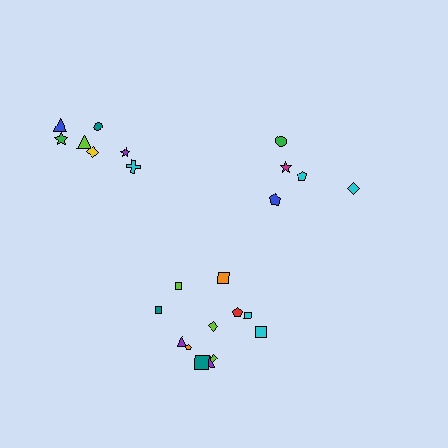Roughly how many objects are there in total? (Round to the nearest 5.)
Roughly 25 objects in total.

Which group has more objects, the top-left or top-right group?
The top-left group.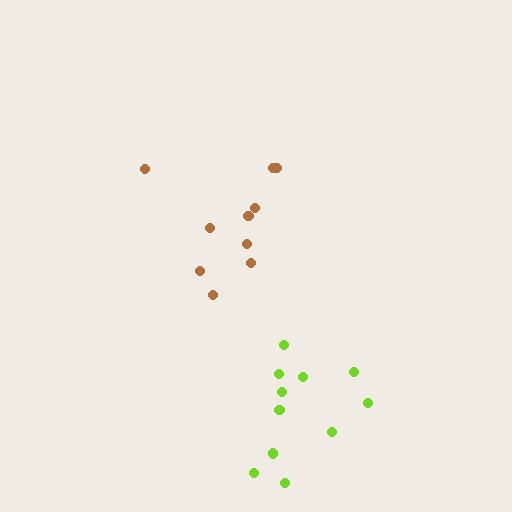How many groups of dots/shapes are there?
There are 2 groups.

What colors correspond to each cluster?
The clusters are colored: brown, lime.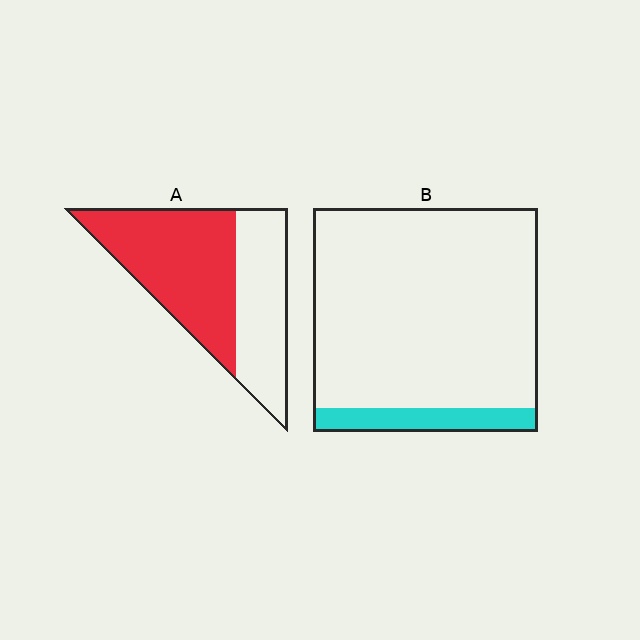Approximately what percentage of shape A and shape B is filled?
A is approximately 60% and B is approximately 10%.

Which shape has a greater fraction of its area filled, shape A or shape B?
Shape A.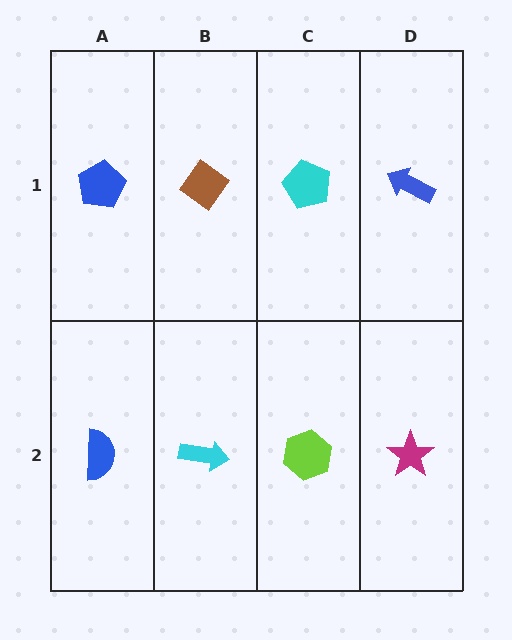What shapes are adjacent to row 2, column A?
A blue pentagon (row 1, column A), a cyan arrow (row 2, column B).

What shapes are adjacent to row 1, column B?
A cyan arrow (row 2, column B), a blue pentagon (row 1, column A), a cyan pentagon (row 1, column C).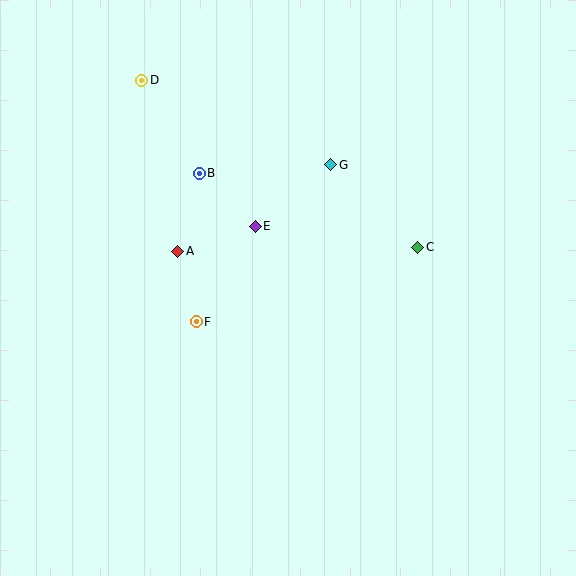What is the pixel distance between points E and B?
The distance between E and B is 77 pixels.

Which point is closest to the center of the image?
Point E at (255, 226) is closest to the center.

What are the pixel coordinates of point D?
Point D is at (142, 80).